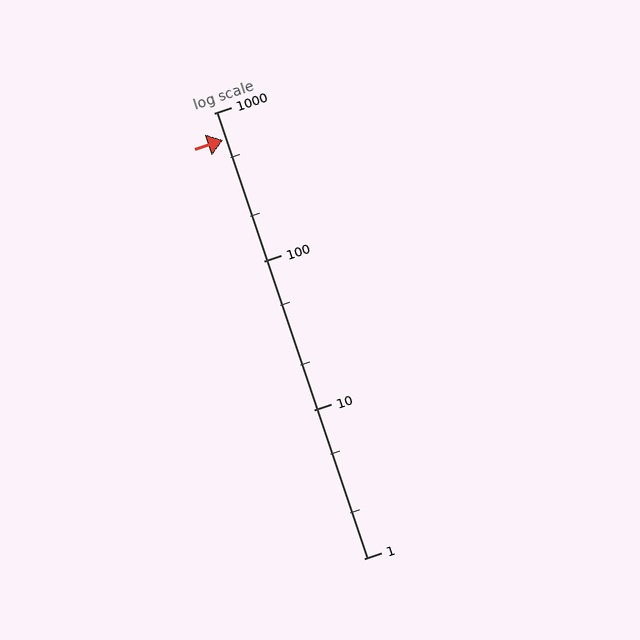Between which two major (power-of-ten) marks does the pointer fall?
The pointer is between 100 and 1000.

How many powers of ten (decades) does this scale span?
The scale spans 3 decades, from 1 to 1000.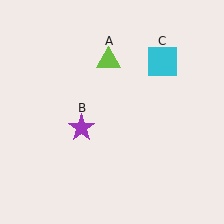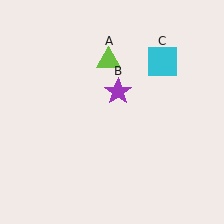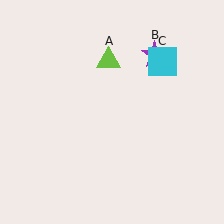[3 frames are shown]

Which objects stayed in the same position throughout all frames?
Lime triangle (object A) and cyan square (object C) remained stationary.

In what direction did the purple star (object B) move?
The purple star (object B) moved up and to the right.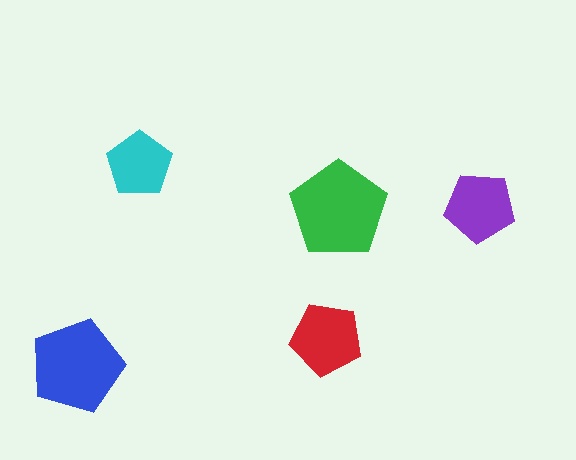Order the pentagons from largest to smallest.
the green one, the blue one, the red one, the purple one, the cyan one.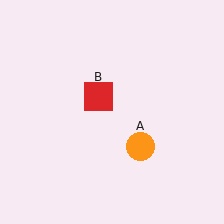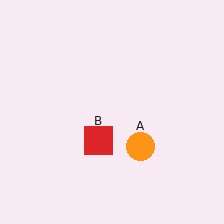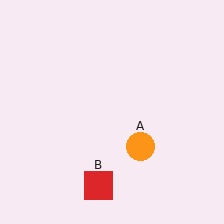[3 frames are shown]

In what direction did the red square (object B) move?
The red square (object B) moved down.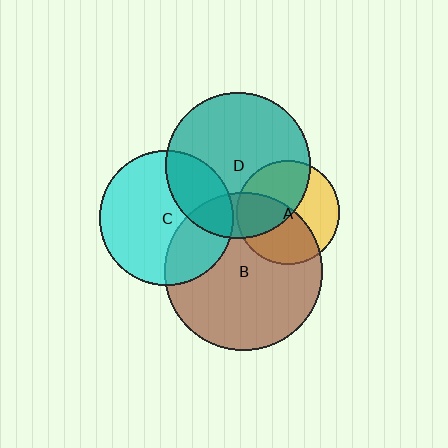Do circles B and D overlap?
Yes.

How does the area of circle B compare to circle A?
Approximately 2.3 times.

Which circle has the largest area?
Circle B (brown).